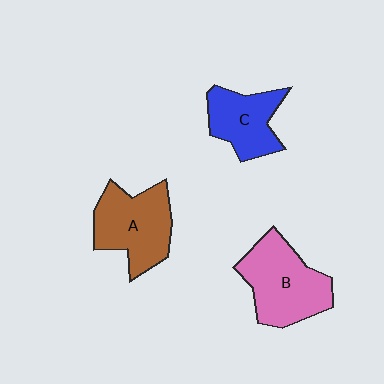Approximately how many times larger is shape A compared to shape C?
Approximately 1.3 times.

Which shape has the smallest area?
Shape C (blue).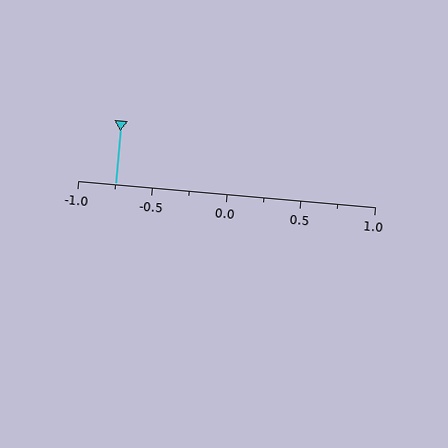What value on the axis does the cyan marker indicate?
The marker indicates approximately -0.75.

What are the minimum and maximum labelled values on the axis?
The axis runs from -1.0 to 1.0.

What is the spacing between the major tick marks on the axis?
The major ticks are spaced 0.5 apart.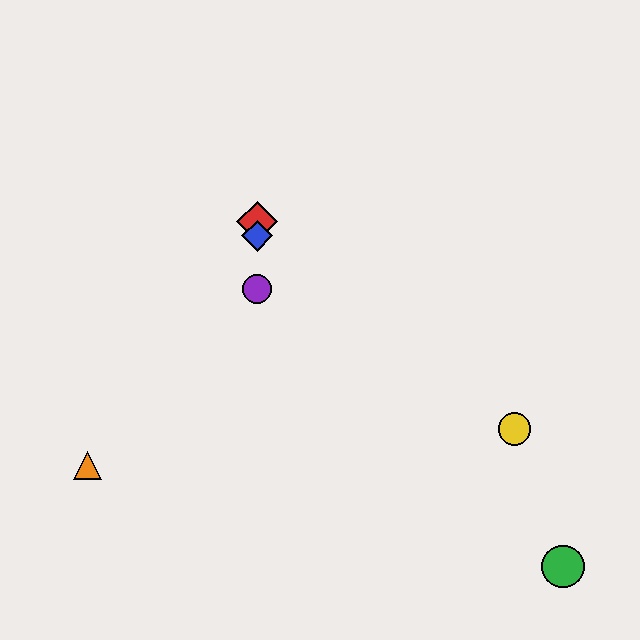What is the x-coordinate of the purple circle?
The purple circle is at x≈257.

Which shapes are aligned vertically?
The red diamond, the blue diamond, the purple circle are aligned vertically.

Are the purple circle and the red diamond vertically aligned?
Yes, both are at x≈257.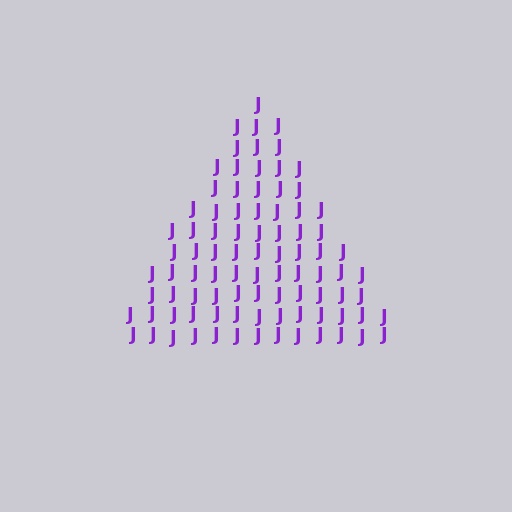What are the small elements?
The small elements are letter J's.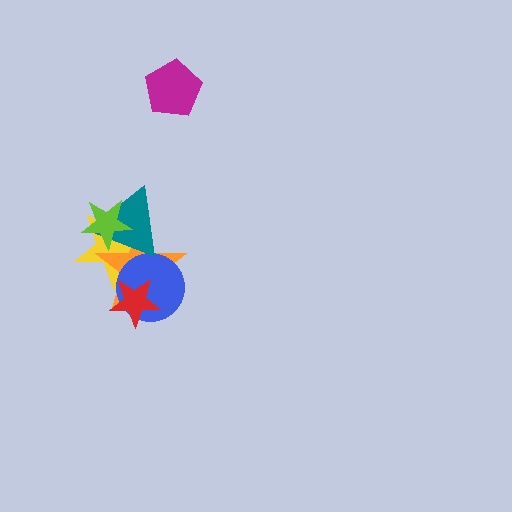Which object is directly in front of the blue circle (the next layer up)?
The teal triangle is directly in front of the blue circle.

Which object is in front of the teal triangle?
The lime star is in front of the teal triangle.